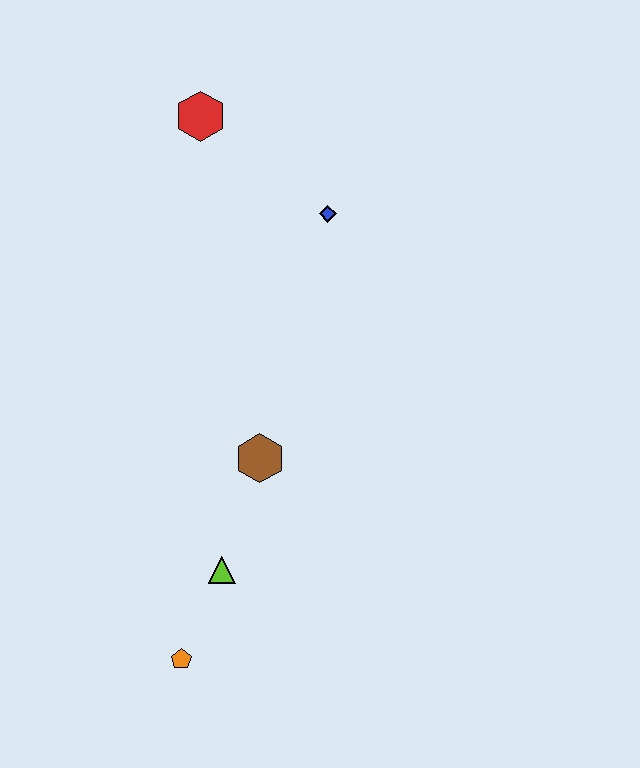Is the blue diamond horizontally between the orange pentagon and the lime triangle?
No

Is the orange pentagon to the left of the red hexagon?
Yes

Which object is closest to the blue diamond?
The red hexagon is closest to the blue diamond.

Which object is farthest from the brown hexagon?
The red hexagon is farthest from the brown hexagon.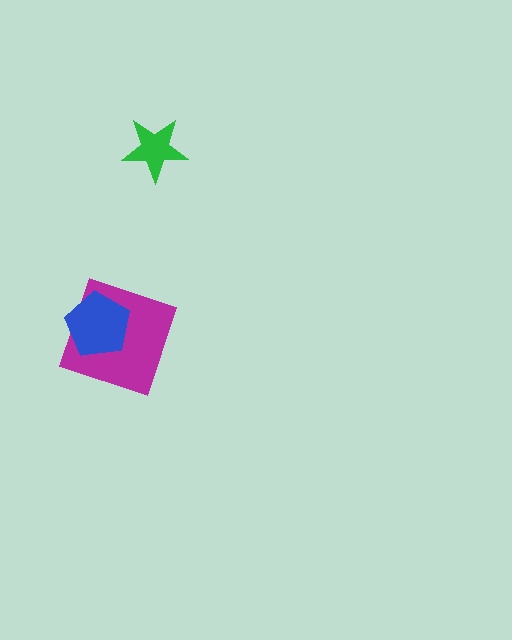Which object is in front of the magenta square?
The blue pentagon is in front of the magenta square.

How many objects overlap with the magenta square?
1 object overlaps with the magenta square.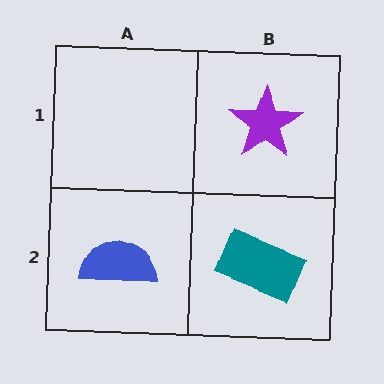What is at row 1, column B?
A purple star.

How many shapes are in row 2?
2 shapes.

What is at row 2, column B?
A teal rectangle.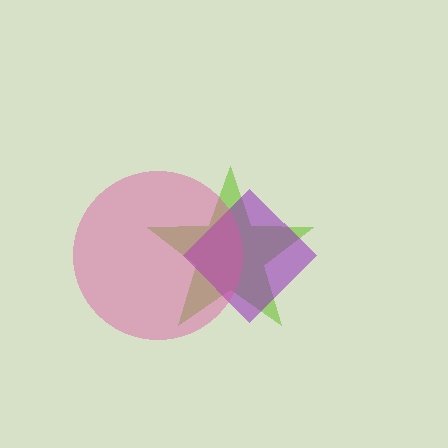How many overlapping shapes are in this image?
There are 3 overlapping shapes in the image.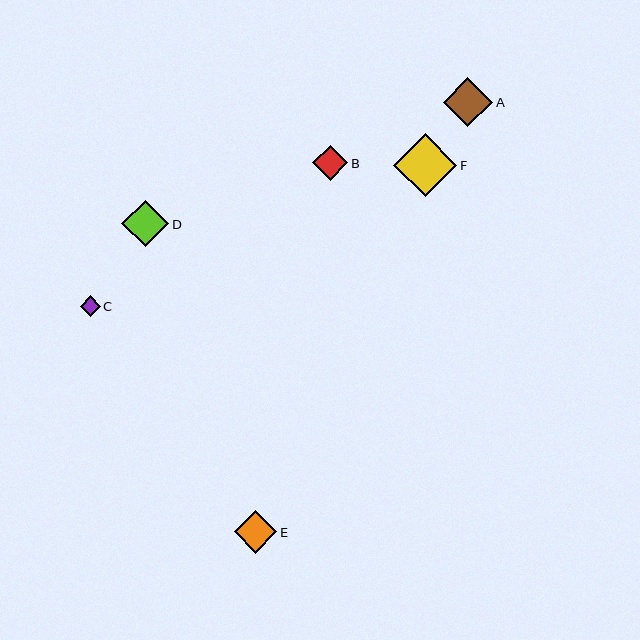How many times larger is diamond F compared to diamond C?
Diamond F is approximately 3.1 times the size of diamond C.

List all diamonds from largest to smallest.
From largest to smallest: F, A, D, E, B, C.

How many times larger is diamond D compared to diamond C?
Diamond D is approximately 2.3 times the size of diamond C.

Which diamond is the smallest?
Diamond C is the smallest with a size of approximately 20 pixels.